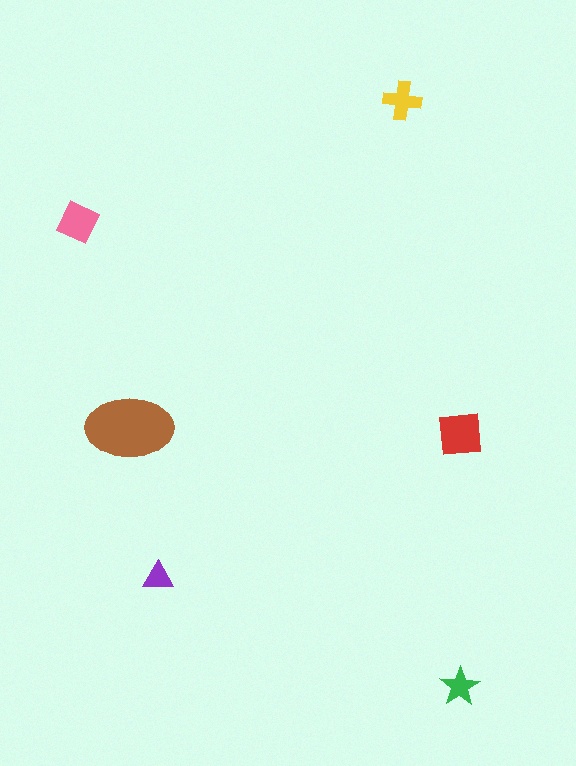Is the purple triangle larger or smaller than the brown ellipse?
Smaller.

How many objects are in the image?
There are 6 objects in the image.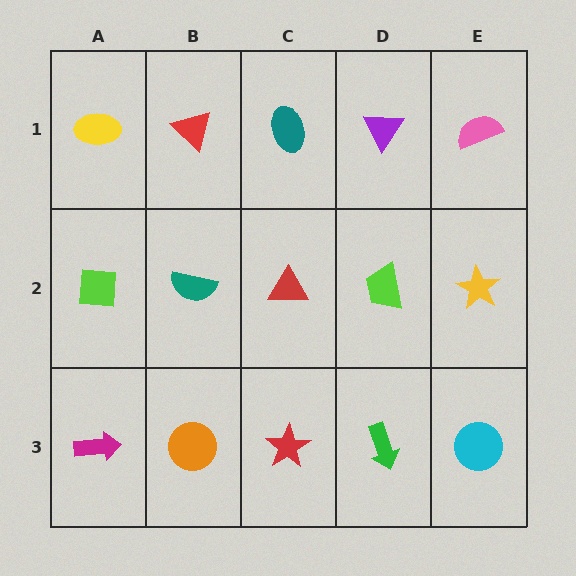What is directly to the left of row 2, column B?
A lime square.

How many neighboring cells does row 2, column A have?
3.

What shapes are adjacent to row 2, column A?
A yellow ellipse (row 1, column A), a magenta arrow (row 3, column A), a teal semicircle (row 2, column B).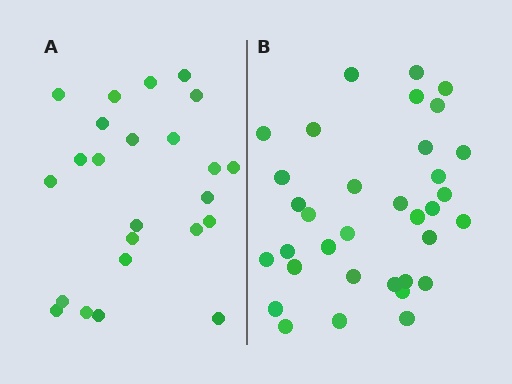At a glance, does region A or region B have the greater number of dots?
Region B (the right region) has more dots.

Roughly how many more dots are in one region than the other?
Region B has roughly 10 or so more dots than region A.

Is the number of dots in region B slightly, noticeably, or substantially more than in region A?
Region B has noticeably more, but not dramatically so. The ratio is roughly 1.4 to 1.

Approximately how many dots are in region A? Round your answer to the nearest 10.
About 20 dots. (The exact count is 24, which rounds to 20.)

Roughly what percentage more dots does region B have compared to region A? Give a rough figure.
About 40% more.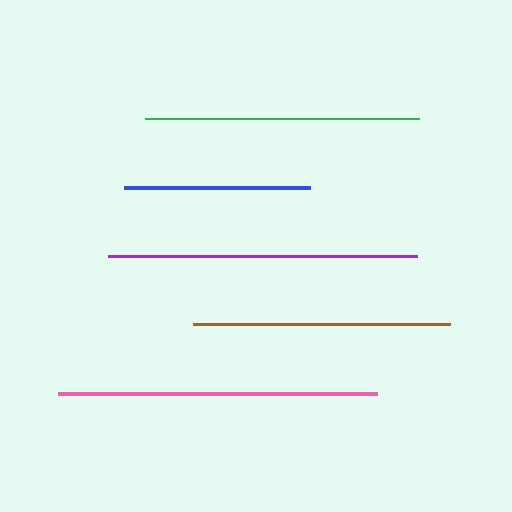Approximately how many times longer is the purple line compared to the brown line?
The purple line is approximately 1.2 times the length of the brown line.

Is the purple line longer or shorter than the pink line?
The pink line is longer than the purple line.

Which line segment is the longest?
The pink line is the longest at approximately 319 pixels.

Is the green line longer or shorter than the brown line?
The green line is longer than the brown line.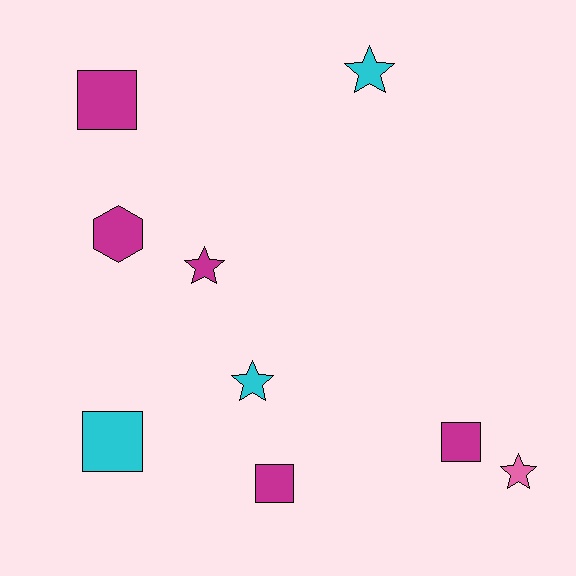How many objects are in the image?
There are 9 objects.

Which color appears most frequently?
Magenta, with 5 objects.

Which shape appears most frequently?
Star, with 4 objects.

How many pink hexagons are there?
There are no pink hexagons.